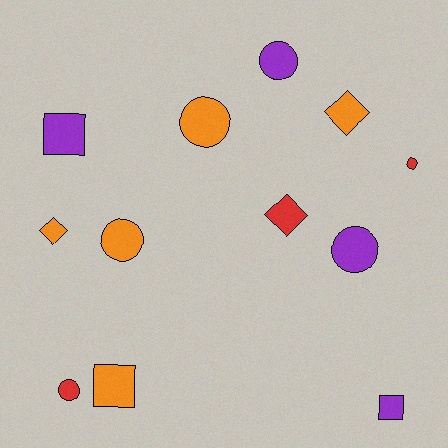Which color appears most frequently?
Orange, with 5 objects.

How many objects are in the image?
There are 12 objects.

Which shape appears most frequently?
Circle, with 6 objects.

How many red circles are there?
There are 2 red circles.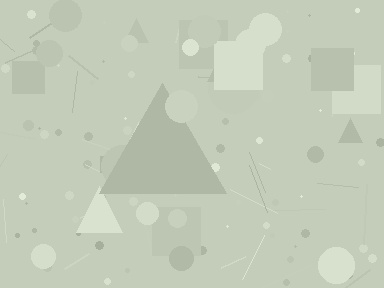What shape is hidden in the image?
A triangle is hidden in the image.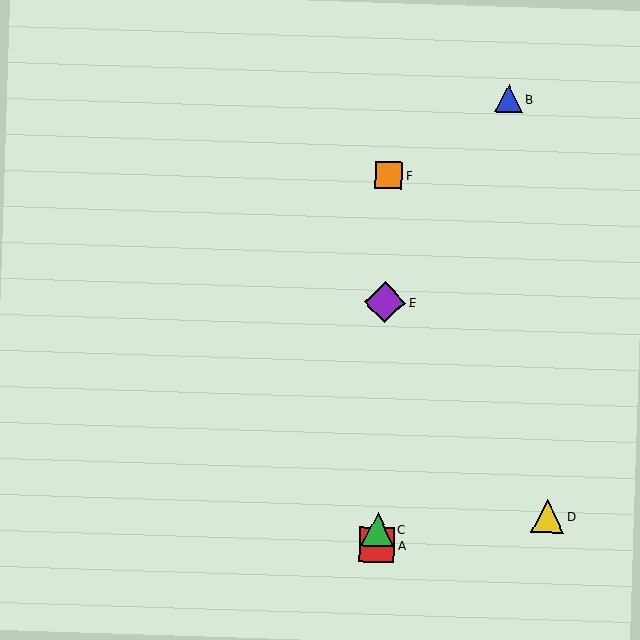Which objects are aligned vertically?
Objects A, C, E, F are aligned vertically.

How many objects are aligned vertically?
4 objects (A, C, E, F) are aligned vertically.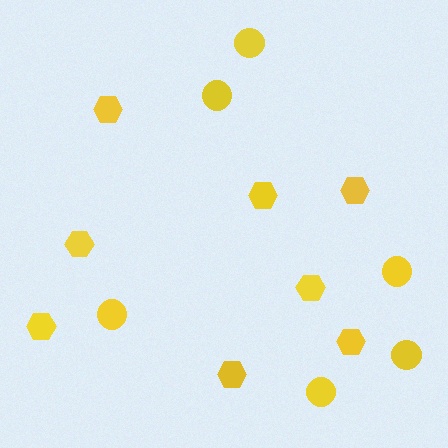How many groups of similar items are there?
There are 2 groups: one group of circles (6) and one group of hexagons (8).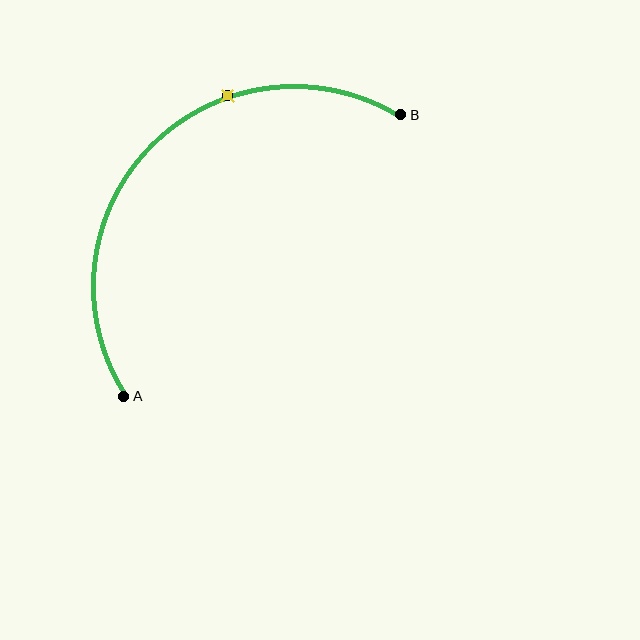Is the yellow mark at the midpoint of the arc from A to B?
No. The yellow mark lies on the arc but is closer to endpoint B. The arc midpoint would be at the point on the curve equidistant along the arc from both A and B.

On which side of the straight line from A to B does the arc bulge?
The arc bulges above and to the left of the straight line connecting A and B.